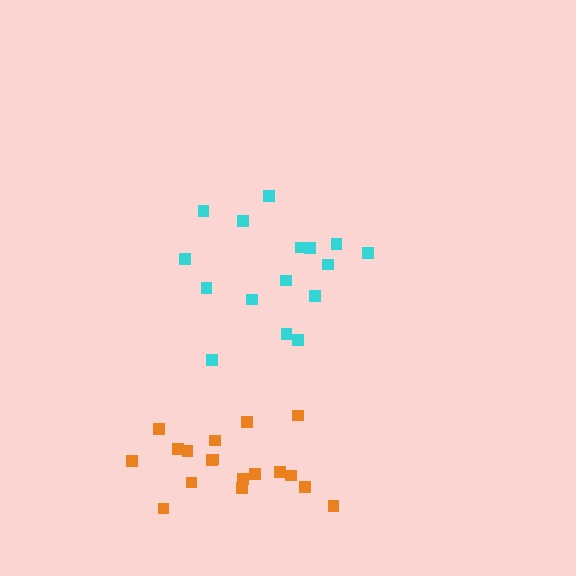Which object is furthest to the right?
The cyan cluster is rightmost.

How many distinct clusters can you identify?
There are 2 distinct clusters.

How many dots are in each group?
Group 1: 16 dots, Group 2: 18 dots (34 total).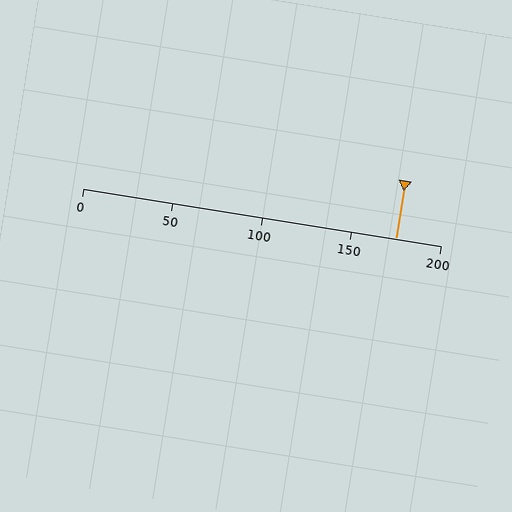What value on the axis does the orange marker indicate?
The marker indicates approximately 175.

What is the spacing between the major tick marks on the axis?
The major ticks are spaced 50 apart.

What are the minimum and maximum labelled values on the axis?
The axis runs from 0 to 200.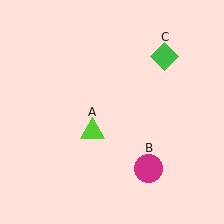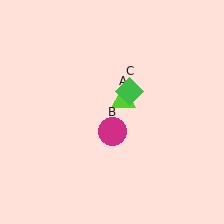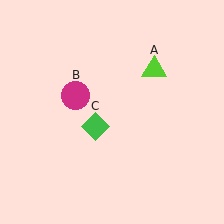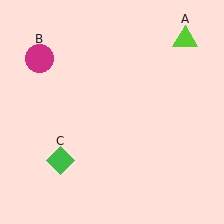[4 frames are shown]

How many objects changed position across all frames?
3 objects changed position: lime triangle (object A), magenta circle (object B), green diamond (object C).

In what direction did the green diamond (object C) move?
The green diamond (object C) moved down and to the left.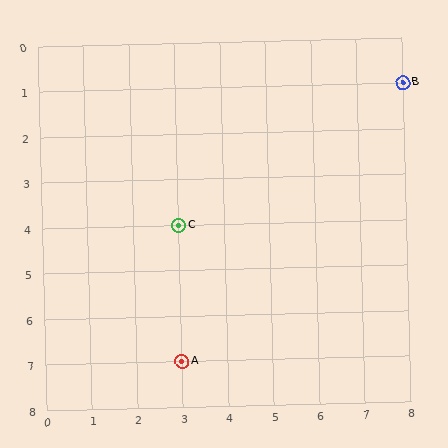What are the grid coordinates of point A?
Point A is at grid coordinates (3, 7).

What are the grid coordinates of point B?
Point B is at grid coordinates (8, 1).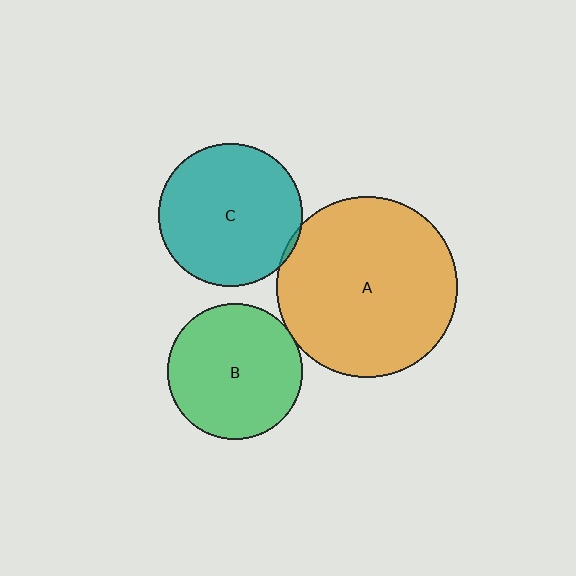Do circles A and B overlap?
Yes.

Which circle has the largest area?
Circle A (orange).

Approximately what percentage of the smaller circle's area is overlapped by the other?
Approximately 5%.